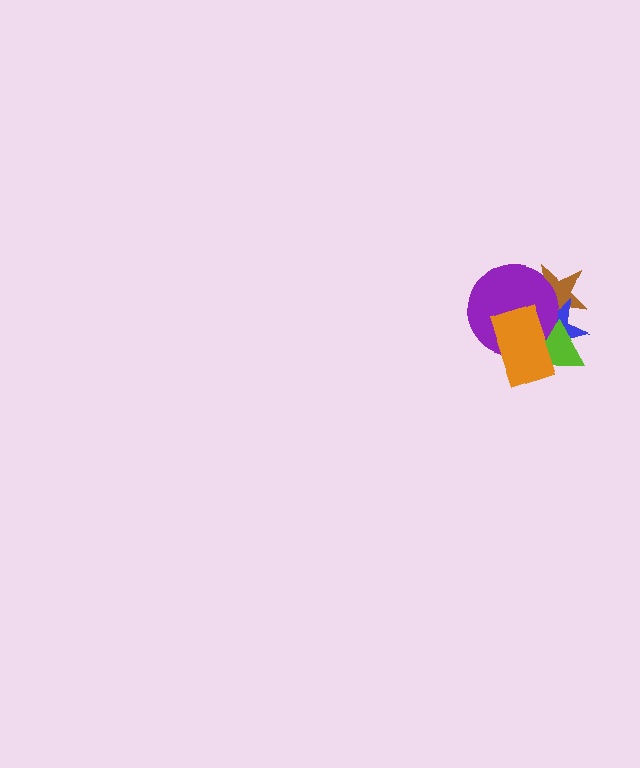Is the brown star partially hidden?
Yes, it is partially covered by another shape.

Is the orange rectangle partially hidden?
No, no other shape covers it.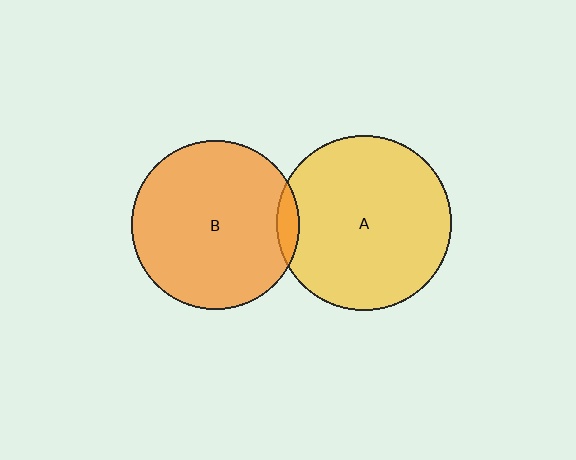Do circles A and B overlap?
Yes.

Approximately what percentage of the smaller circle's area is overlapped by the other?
Approximately 5%.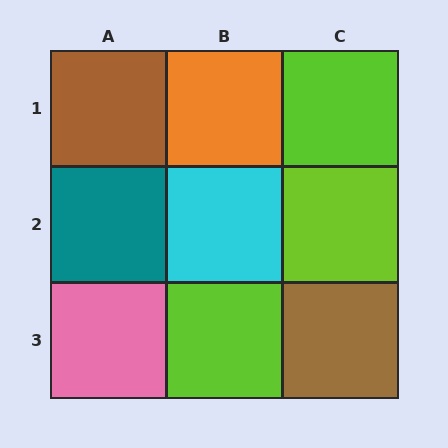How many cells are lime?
3 cells are lime.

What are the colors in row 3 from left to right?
Pink, lime, brown.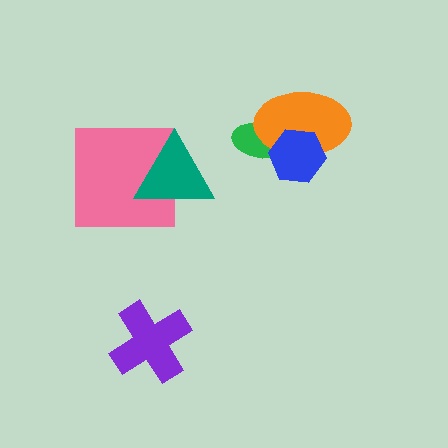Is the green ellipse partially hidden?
Yes, it is partially covered by another shape.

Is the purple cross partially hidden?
No, no other shape covers it.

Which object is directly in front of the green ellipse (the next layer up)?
The orange ellipse is directly in front of the green ellipse.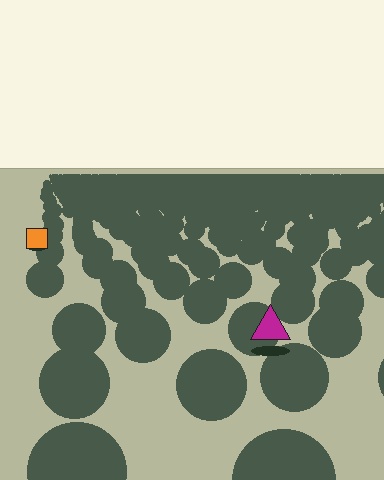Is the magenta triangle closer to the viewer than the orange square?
Yes. The magenta triangle is closer — you can tell from the texture gradient: the ground texture is coarser near it.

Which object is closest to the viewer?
The magenta triangle is closest. The texture marks near it are larger and more spread out.